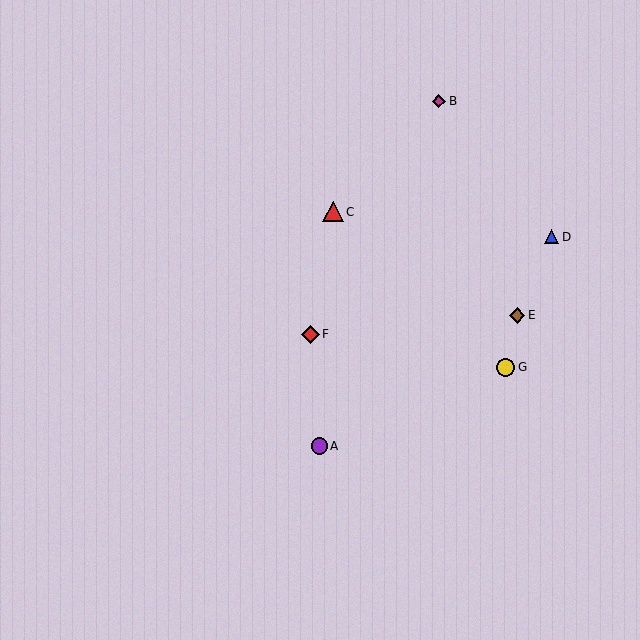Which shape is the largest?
The red triangle (labeled C) is the largest.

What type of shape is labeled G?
Shape G is a yellow circle.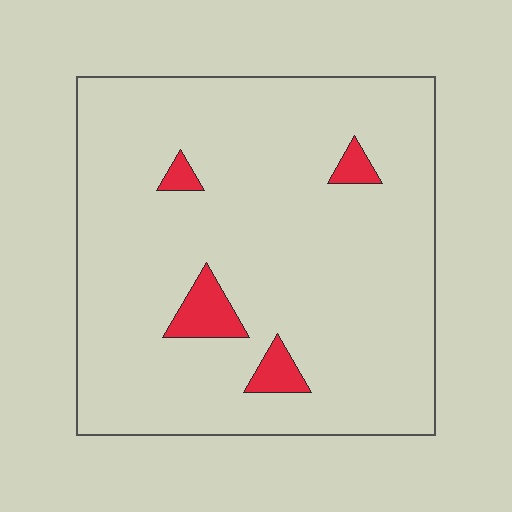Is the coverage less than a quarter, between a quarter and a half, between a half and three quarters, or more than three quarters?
Less than a quarter.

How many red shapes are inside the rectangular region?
4.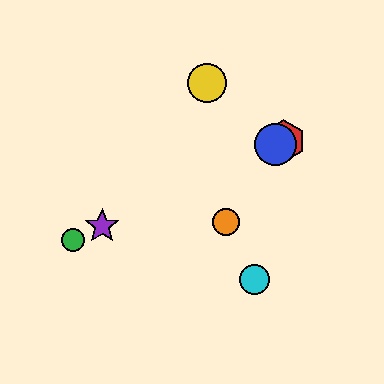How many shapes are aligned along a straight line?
4 shapes (the red hexagon, the blue circle, the green circle, the purple star) are aligned along a straight line.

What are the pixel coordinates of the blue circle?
The blue circle is at (276, 145).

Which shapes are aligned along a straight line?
The red hexagon, the blue circle, the green circle, the purple star are aligned along a straight line.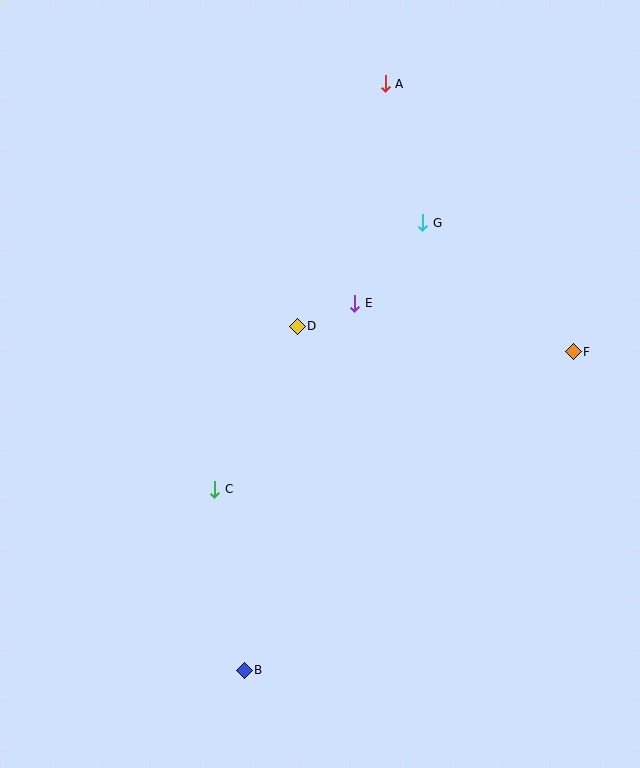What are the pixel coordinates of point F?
Point F is at (573, 352).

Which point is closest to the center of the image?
Point D at (297, 326) is closest to the center.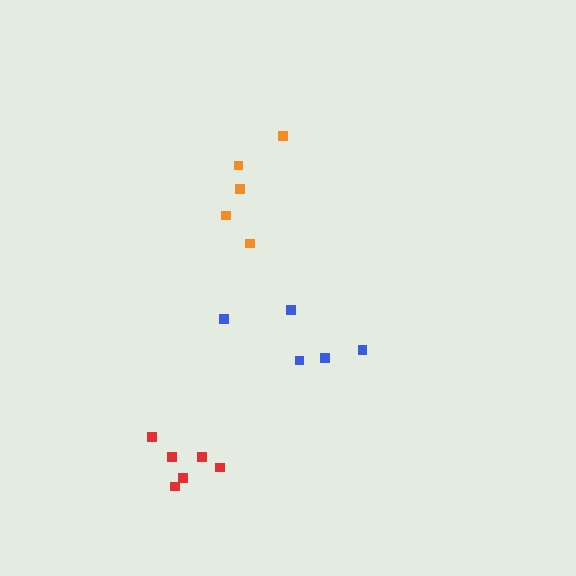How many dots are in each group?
Group 1: 5 dots, Group 2: 6 dots, Group 3: 5 dots (16 total).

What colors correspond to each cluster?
The clusters are colored: orange, red, blue.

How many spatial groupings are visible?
There are 3 spatial groupings.